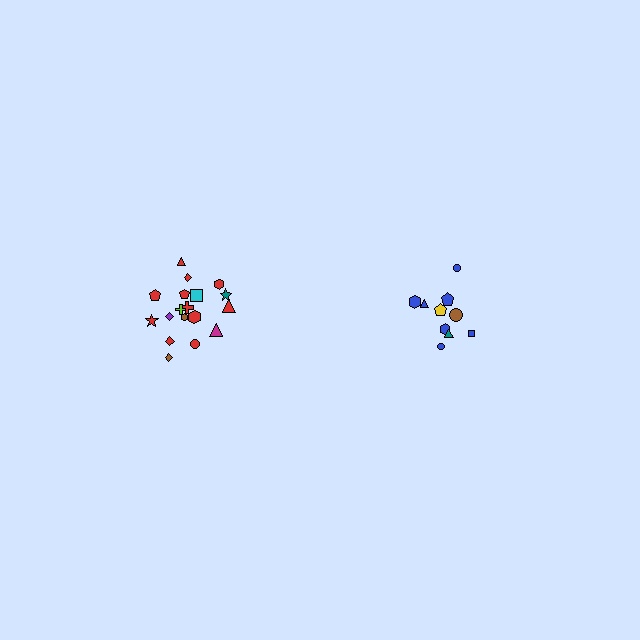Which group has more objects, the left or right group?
The left group.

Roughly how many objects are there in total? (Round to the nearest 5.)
Roughly 30 objects in total.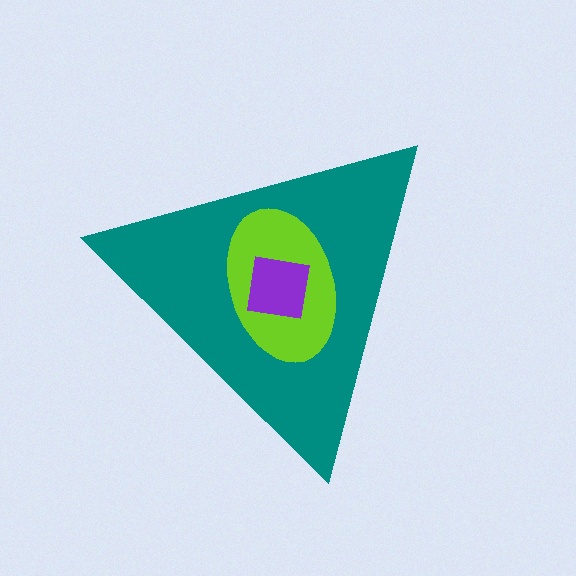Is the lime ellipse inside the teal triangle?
Yes.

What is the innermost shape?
The purple square.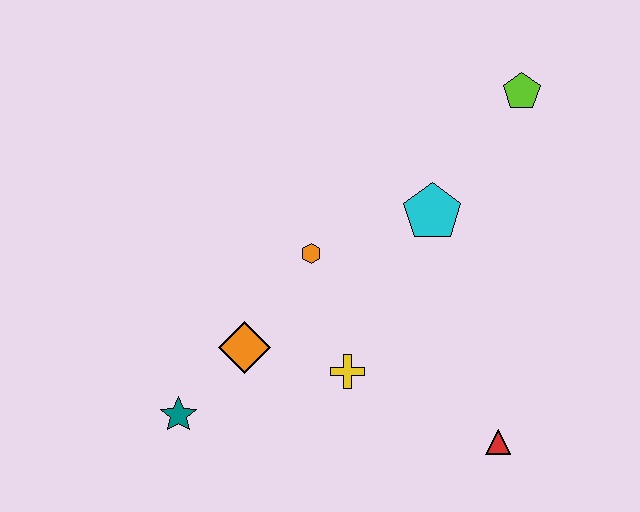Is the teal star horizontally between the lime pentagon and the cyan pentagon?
No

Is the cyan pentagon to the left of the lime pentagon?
Yes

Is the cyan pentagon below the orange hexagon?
No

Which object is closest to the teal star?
The orange diamond is closest to the teal star.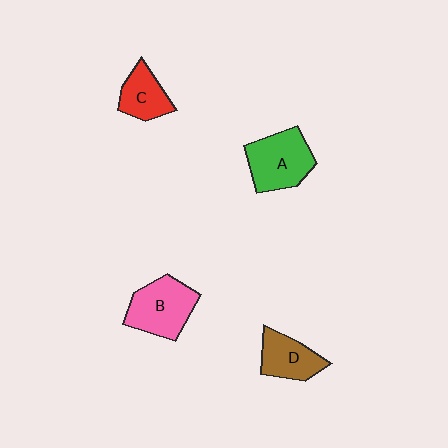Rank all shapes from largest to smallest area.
From largest to smallest: A (green), B (pink), D (brown), C (red).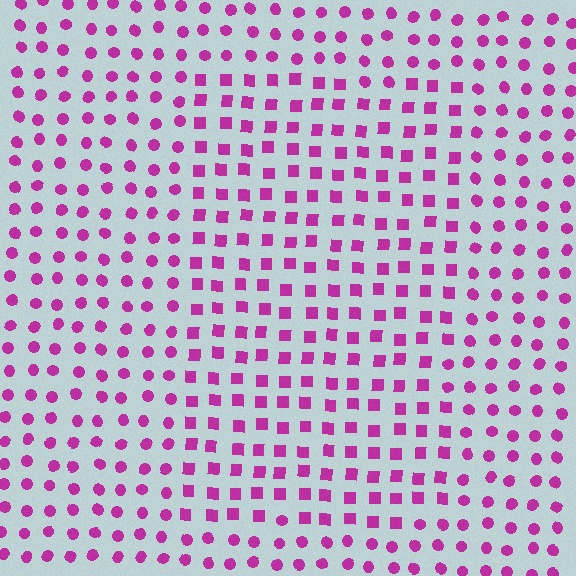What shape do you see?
I see a rectangle.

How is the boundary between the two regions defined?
The boundary is defined by a change in element shape: squares inside vs. circles outside. All elements share the same color and spacing.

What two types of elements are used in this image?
The image uses squares inside the rectangle region and circles outside it.